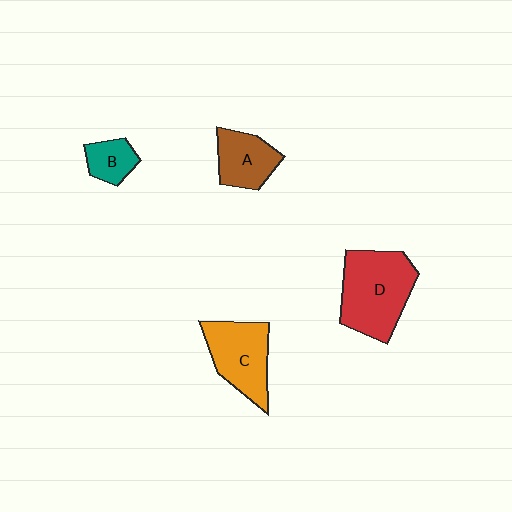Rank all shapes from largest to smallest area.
From largest to smallest: D (red), C (orange), A (brown), B (teal).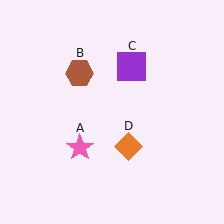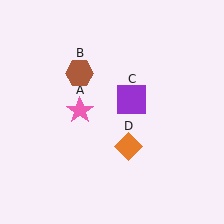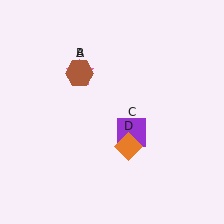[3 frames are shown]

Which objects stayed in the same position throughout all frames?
Brown hexagon (object B) and orange diamond (object D) remained stationary.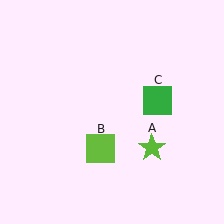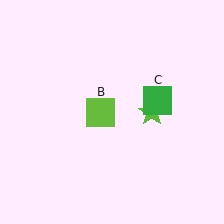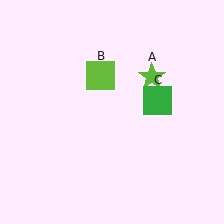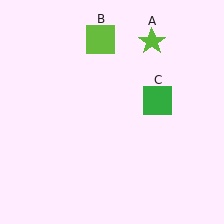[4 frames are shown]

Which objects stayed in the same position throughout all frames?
Green square (object C) remained stationary.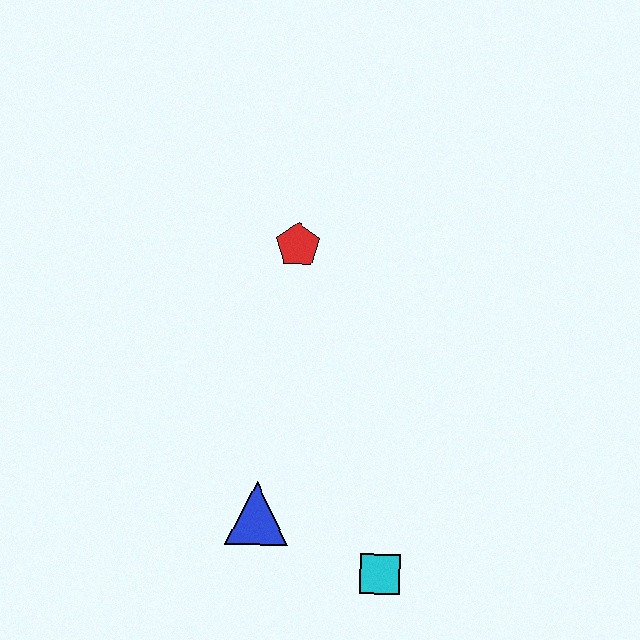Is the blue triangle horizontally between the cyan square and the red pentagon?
No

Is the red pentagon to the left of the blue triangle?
No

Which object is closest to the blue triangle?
The cyan square is closest to the blue triangle.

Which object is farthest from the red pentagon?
The cyan square is farthest from the red pentagon.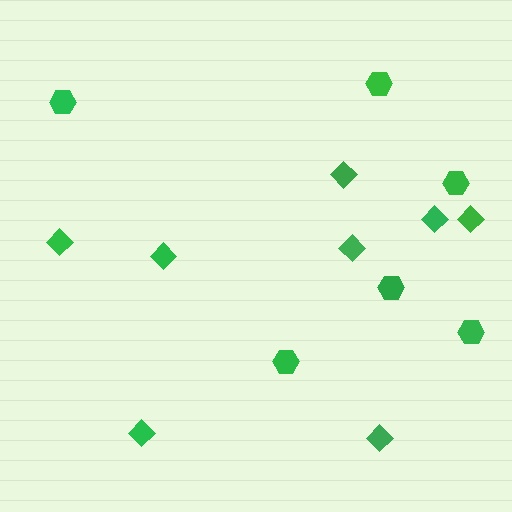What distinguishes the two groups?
There are 2 groups: one group of hexagons (6) and one group of diamonds (8).